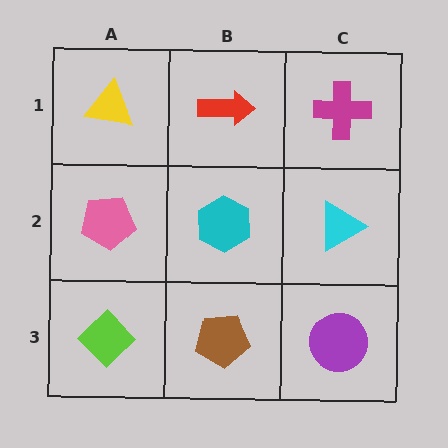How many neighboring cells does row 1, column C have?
2.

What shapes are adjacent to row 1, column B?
A cyan hexagon (row 2, column B), a yellow triangle (row 1, column A), a magenta cross (row 1, column C).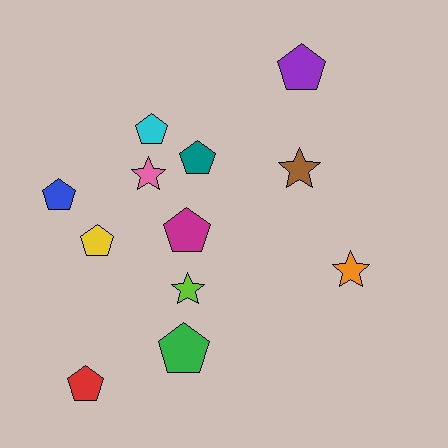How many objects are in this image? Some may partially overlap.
There are 12 objects.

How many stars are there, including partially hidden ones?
There are 4 stars.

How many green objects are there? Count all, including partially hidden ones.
There is 1 green object.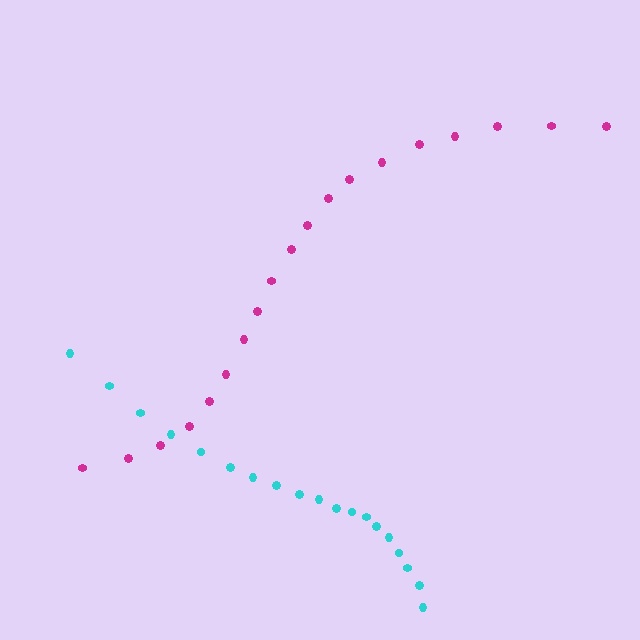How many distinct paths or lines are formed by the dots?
There are 2 distinct paths.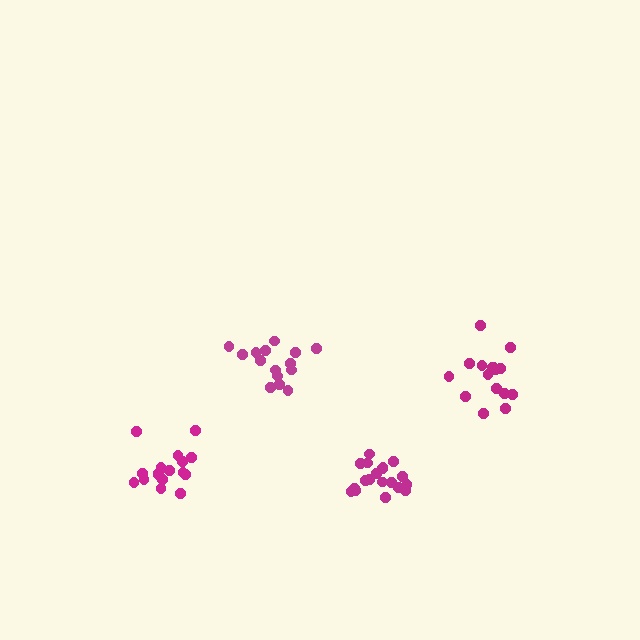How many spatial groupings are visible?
There are 4 spatial groupings.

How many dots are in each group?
Group 1: 15 dots, Group 2: 19 dots, Group 3: 16 dots, Group 4: 17 dots (67 total).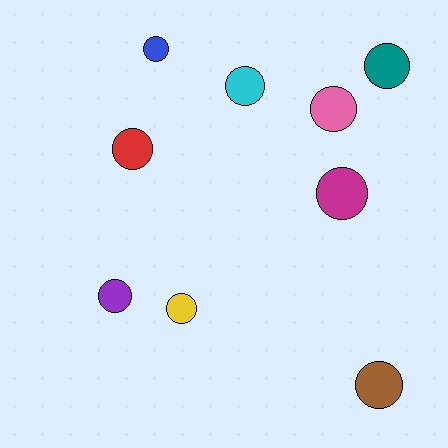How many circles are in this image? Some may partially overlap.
There are 9 circles.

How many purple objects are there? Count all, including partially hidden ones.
There is 1 purple object.